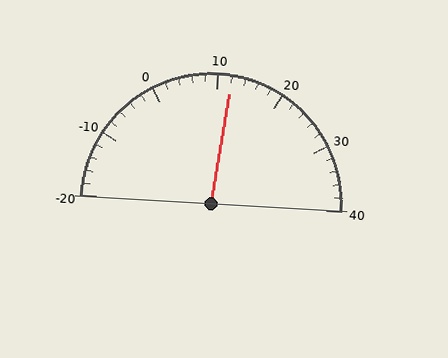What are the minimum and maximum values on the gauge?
The gauge ranges from -20 to 40.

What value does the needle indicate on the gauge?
The needle indicates approximately 12.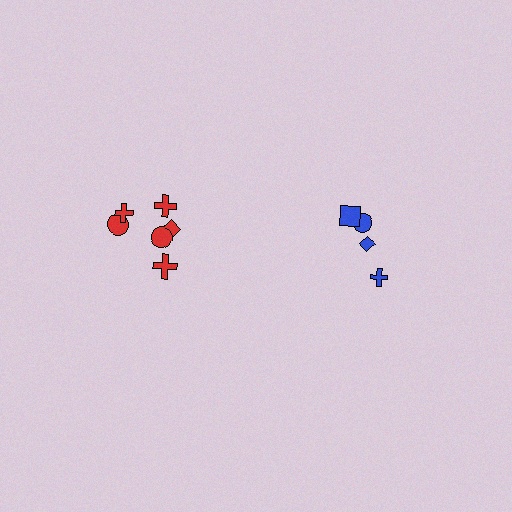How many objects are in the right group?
There are 4 objects.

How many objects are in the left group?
There are 6 objects.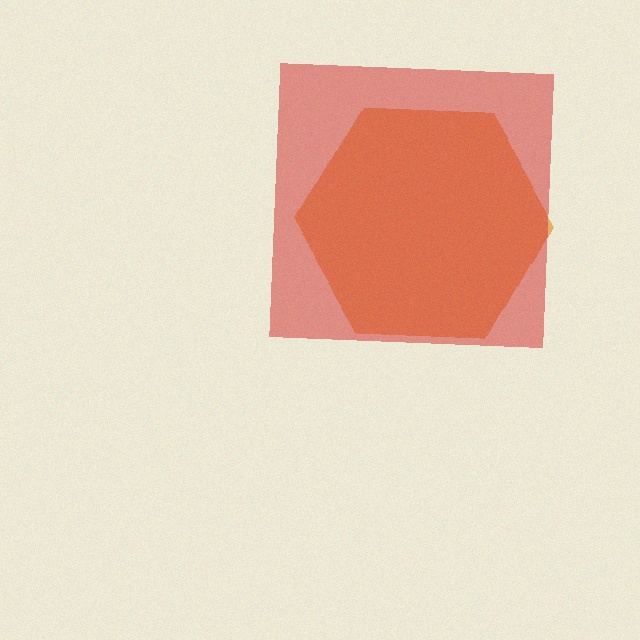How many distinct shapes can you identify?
There are 2 distinct shapes: an orange hexagon, a red square.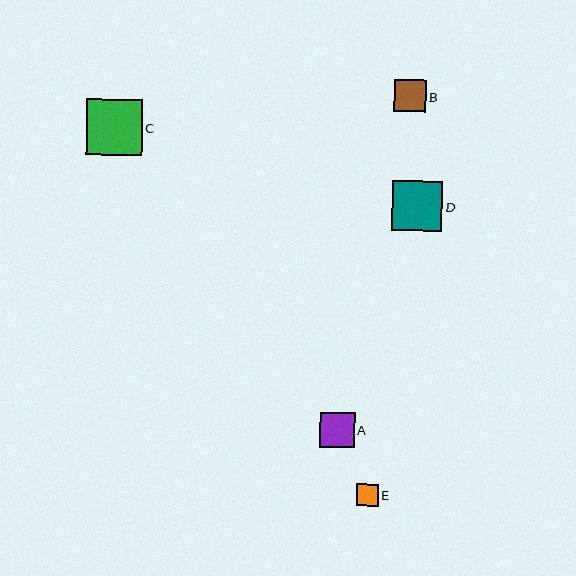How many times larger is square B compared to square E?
Square B is approximately 1.4 times the size of square E.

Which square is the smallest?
Square E is the smallest with a size of approximately 22 pixels.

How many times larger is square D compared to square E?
Square D is approximately 2.3 times the size of square E.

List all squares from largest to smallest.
From largest to smallest: C, D, A, B, E.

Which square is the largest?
Square C is the largest with a size of approximately 56 pixels.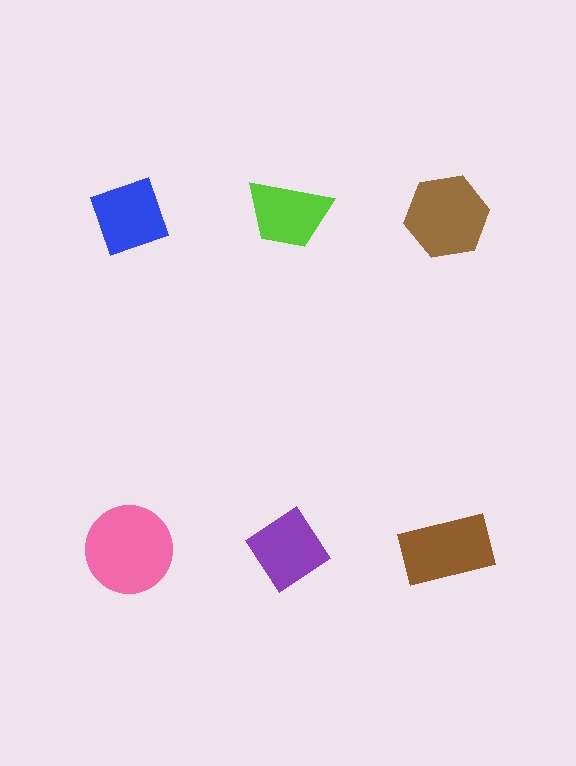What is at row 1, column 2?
A lime trapezoid.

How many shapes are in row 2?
3 shapes.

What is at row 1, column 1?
A blue diamond.